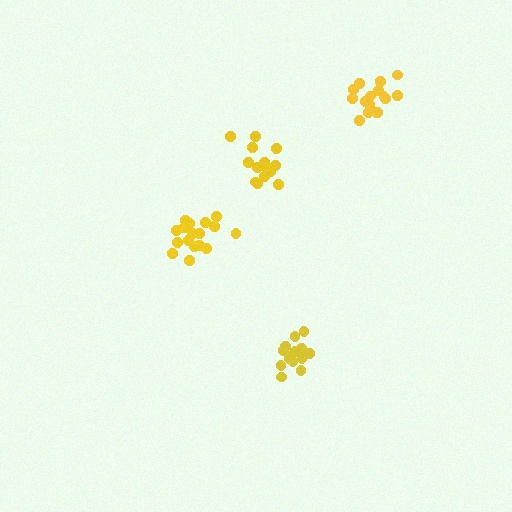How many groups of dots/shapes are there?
There are 4 groups.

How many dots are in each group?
Group 1: 17 dots, Group 2: 16 dots, Group 3: 16 dots, Group 4: 14 dots (63 total).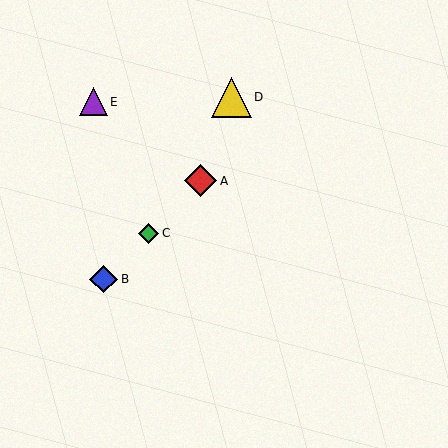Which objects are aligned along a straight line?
Objects A, B, C are aligned along a straight line.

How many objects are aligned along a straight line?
3 objects (A, B, C) are aligned along a straight line.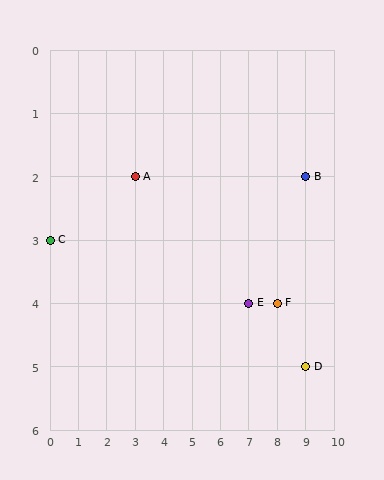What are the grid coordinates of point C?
Point C is at grid coordinates (0, 3).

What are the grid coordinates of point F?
Point F is at grid coordinates (8, 4).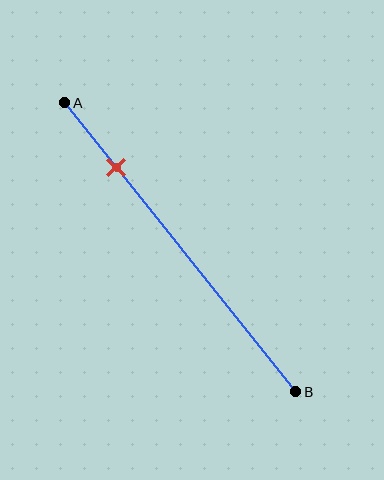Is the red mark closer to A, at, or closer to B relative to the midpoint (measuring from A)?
The red mark is closer to point A than the midpoint of segment AB.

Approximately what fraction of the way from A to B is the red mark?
The red mark is approximately 20% of the way from A to B.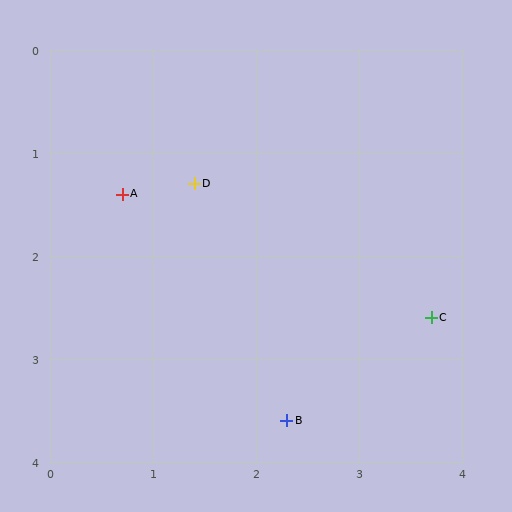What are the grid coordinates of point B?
Point B is at approximately (2.3, 3.6).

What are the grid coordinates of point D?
Point D is at approximately (1.4, 1.3).